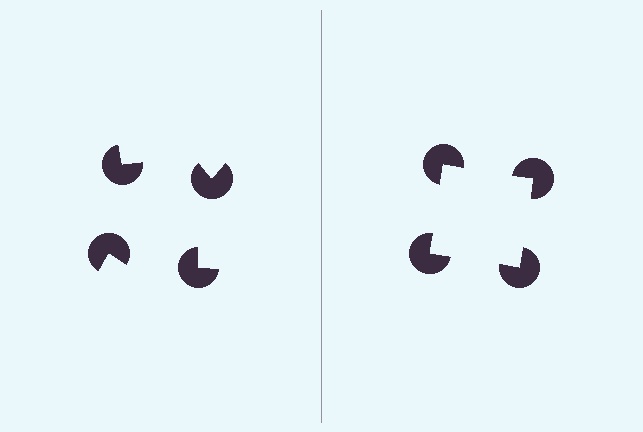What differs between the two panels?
The pac-man discs are positioned identically on both sides; only the wedge orientations differ. On the right they align to a square; on the left they are misaligned.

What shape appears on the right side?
An illusory square.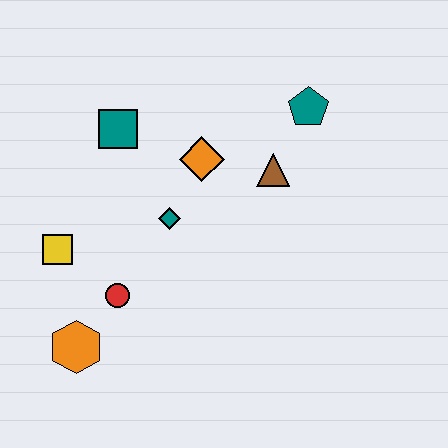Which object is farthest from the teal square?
The orange hexagon is farthest from the teal square.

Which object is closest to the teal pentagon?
The brown triangle is closest to the teal pentagon.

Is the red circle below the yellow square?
Yes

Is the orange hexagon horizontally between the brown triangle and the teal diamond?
No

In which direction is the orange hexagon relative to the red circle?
The orange hexagon is below the red circle.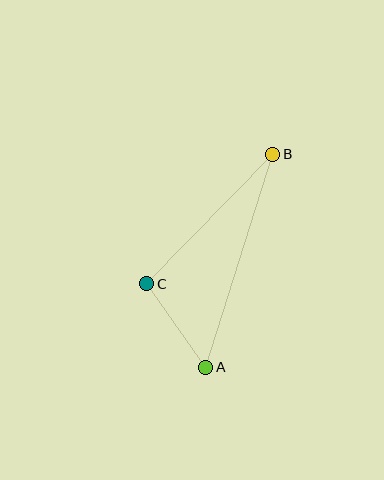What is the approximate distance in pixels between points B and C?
The distance between B and C is approximately 181 pixels.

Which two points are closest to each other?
Points A and C are closest to each other.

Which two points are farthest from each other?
Points A and B are farthest from each other.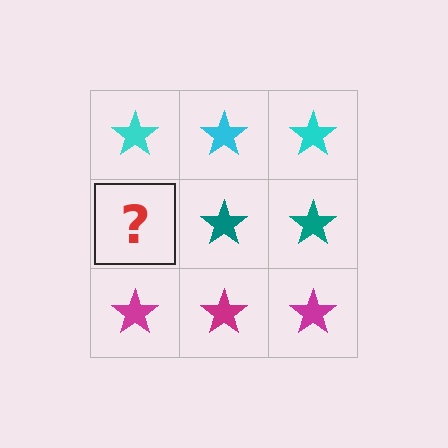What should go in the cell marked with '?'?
The missing cell should contain a teal star.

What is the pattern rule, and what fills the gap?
The rule is that each row has a consistent color. The gap should be filled with a teal star.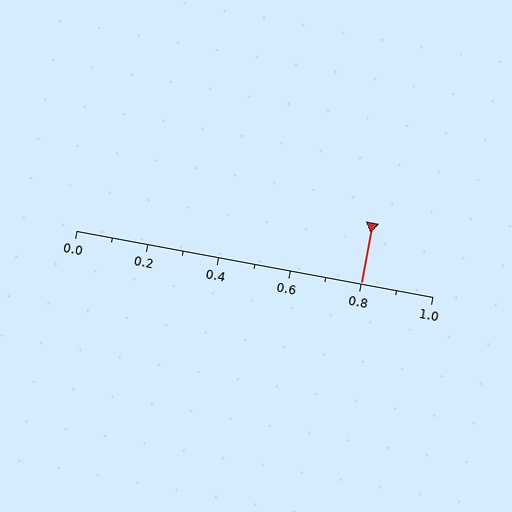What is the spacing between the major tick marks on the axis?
The major ticks are spaced 0.2 apart.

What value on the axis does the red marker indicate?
The marker indicates approximately 0.8.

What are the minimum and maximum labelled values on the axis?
The axis runs from 0.0 to 1.0.